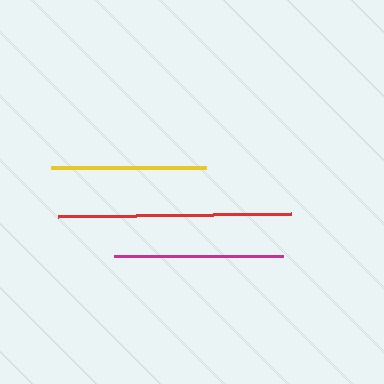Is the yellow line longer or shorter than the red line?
The red line is longer than the yellow line.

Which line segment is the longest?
The red line is the longest at approximately 233 pixels.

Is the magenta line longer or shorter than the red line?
The red line is longer than the magenta line.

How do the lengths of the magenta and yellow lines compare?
The magenta and yellow lines are approximately the same length.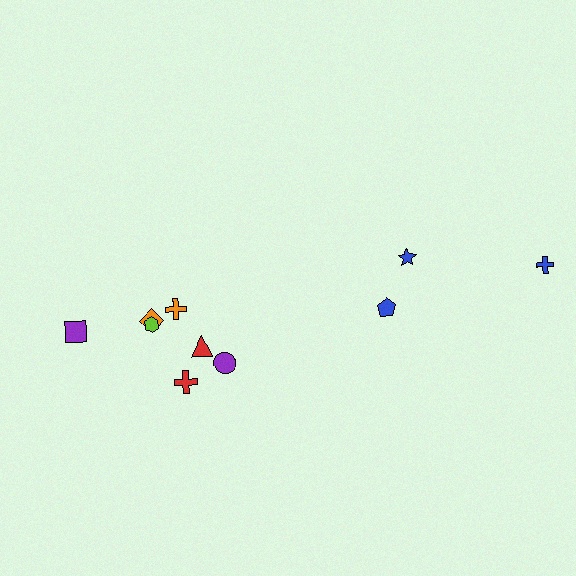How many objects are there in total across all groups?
There are 10 objects.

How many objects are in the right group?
There are 3 objects.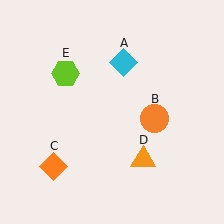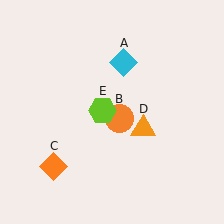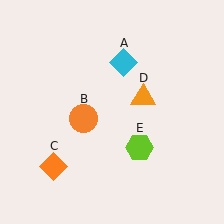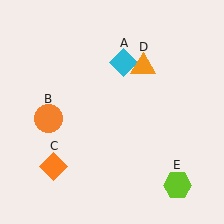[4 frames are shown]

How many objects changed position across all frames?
3 objects changed position: orange circle (object B), orange triangle (object D), lime hexagon (object E).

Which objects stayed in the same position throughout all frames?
Cyan diamond (object A) and orange diamond (object C) remained stationary.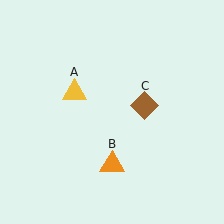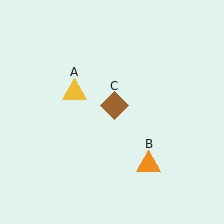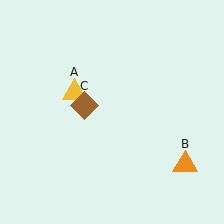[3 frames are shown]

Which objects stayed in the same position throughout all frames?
Yellow triangle (object A) remained stationary.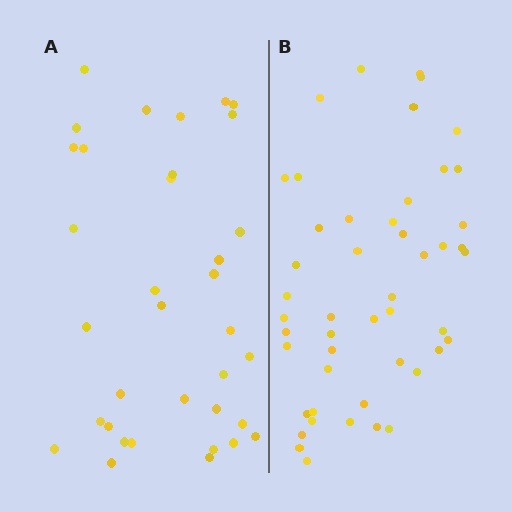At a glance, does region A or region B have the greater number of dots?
Region B (the right region) has more dots.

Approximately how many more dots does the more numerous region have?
Region B has approximately 15 more dots than region A.